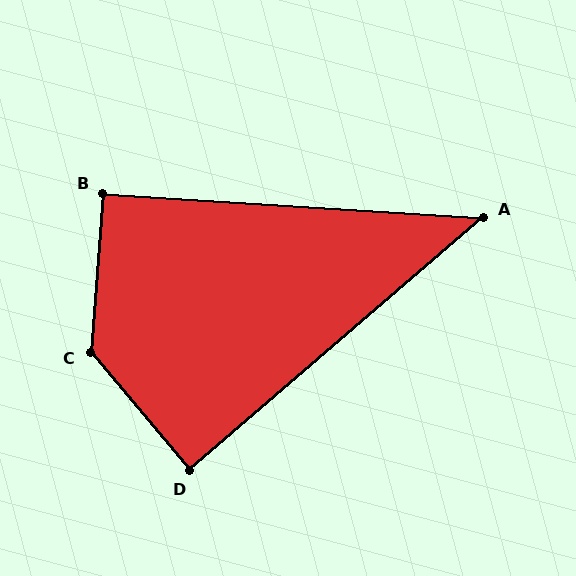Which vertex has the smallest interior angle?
A, at approximately 44 degrees.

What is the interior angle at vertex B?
Approximately 91 degrees (approximately right).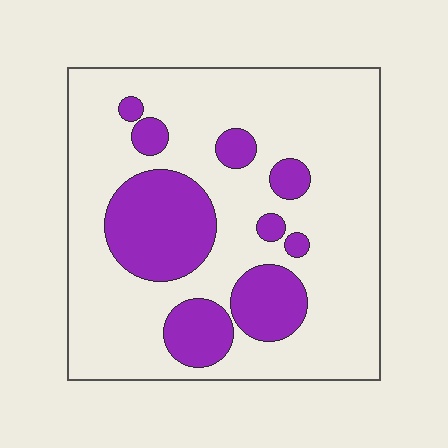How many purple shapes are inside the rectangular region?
9.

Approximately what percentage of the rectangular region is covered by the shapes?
Approximately 25%.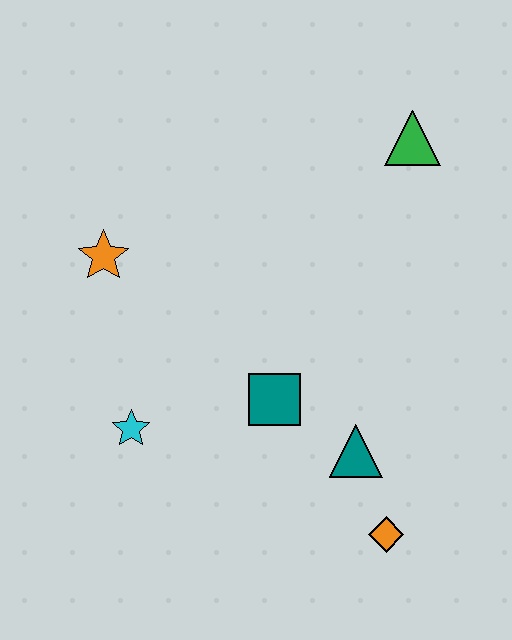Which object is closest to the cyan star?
The teal square is closest to the cyan star.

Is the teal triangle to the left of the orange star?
No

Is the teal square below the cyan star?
No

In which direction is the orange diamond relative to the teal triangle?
The orange diamond is below the teal triangle.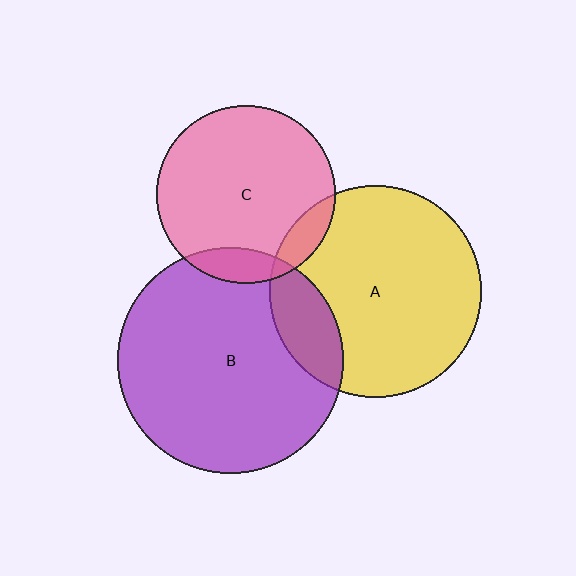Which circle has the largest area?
Circle B (purple).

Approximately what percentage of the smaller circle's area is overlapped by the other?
Approximately 15%.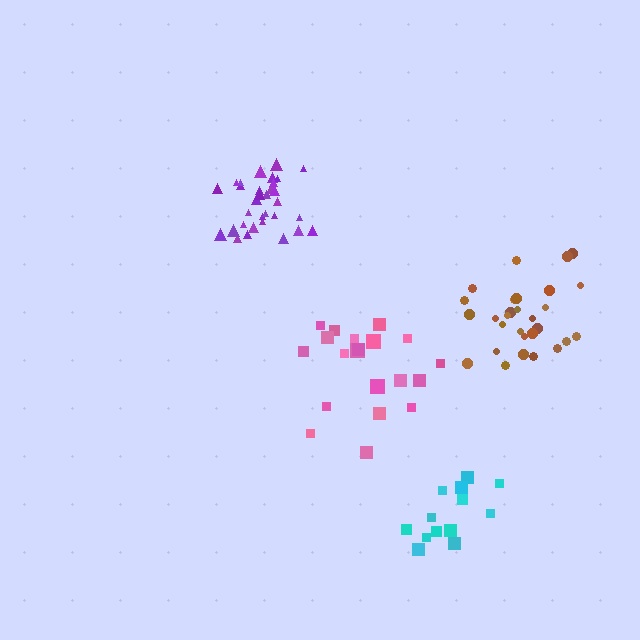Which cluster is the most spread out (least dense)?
Cyan.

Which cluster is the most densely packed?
Purple.